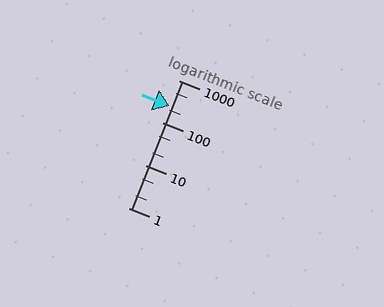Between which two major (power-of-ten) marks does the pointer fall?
The pointer is between 100 and 1000.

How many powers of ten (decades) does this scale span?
The scale spans 3 decades, from 1 to 1000.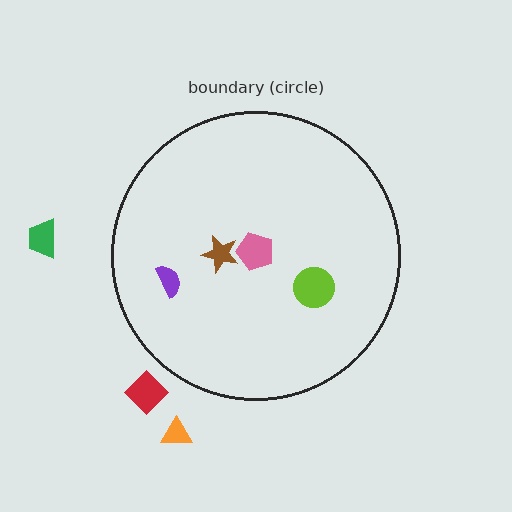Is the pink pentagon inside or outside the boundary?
Inside.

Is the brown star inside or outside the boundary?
Inside.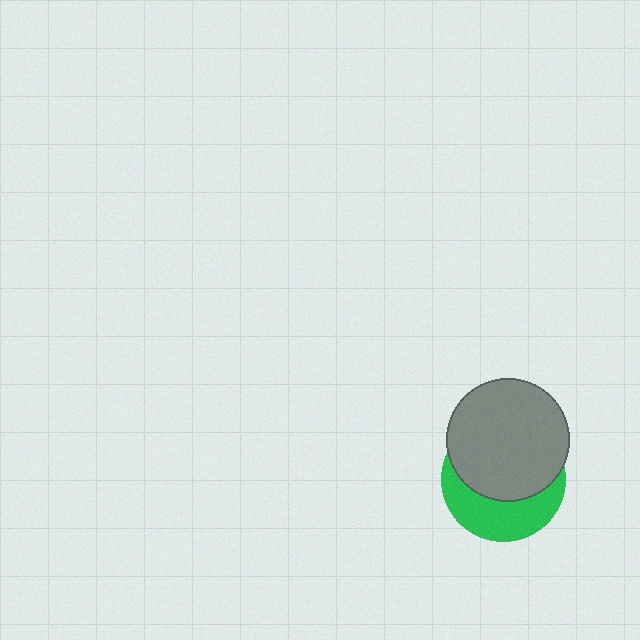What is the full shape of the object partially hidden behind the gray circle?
The partially hidden object is a green circle.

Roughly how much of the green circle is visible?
A small part of it is visible (roughly 41%).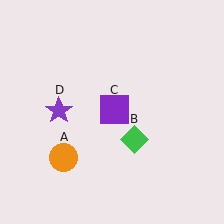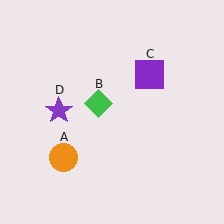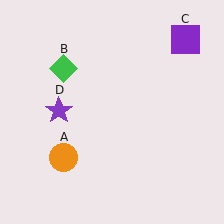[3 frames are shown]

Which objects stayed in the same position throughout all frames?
Orange circle (object A) and purple star (object D) remained stationary.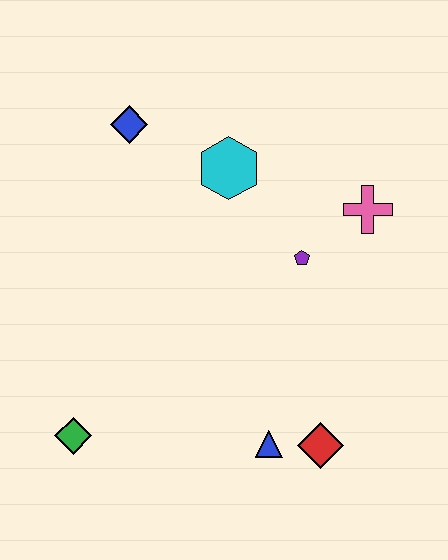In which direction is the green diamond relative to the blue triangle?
The green diamond is to the left of the blue triangle.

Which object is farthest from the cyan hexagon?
The green diamond is farthest from the cyan hexagon.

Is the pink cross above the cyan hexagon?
No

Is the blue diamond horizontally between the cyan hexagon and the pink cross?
No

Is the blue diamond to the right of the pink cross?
No